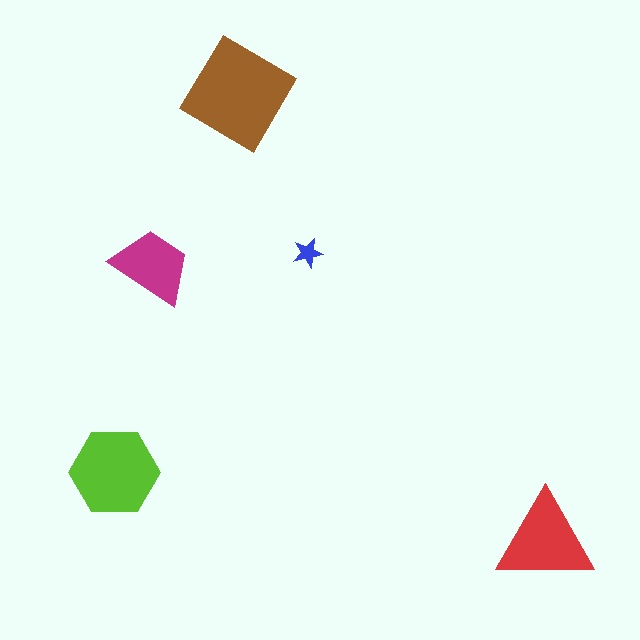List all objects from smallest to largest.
The blue star, the magenta trapezoid, the red triangle, the lime hexagon, the brown diamond.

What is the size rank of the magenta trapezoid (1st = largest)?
4th.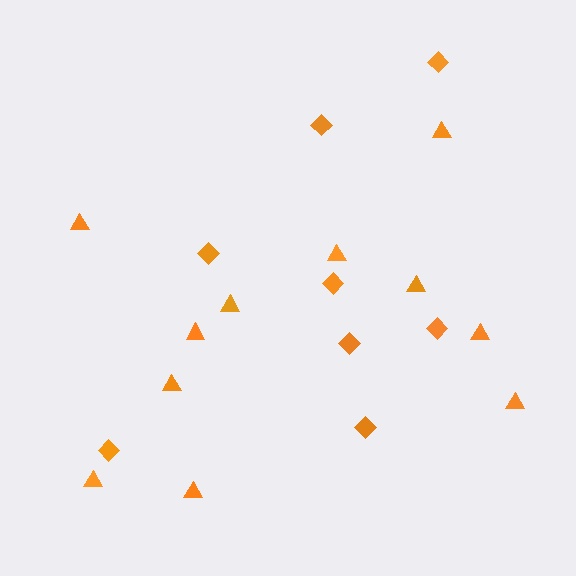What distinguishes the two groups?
There are 2 groups: one group of triangles (11) and one group of diamonds (8).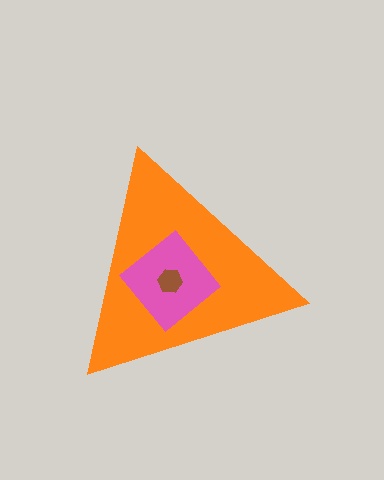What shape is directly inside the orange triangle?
The pink diamond.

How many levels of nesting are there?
3.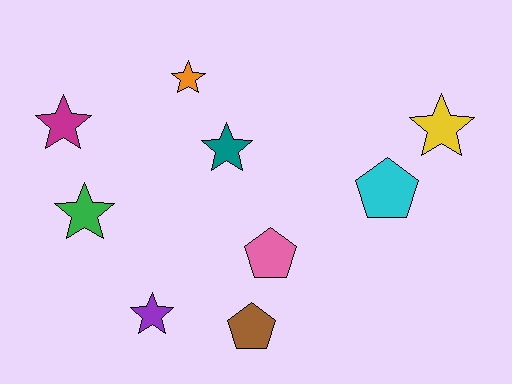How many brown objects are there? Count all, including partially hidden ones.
There is 1 brown object.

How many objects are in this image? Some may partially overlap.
There are 9 objects.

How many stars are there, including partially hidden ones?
There are 6 stars.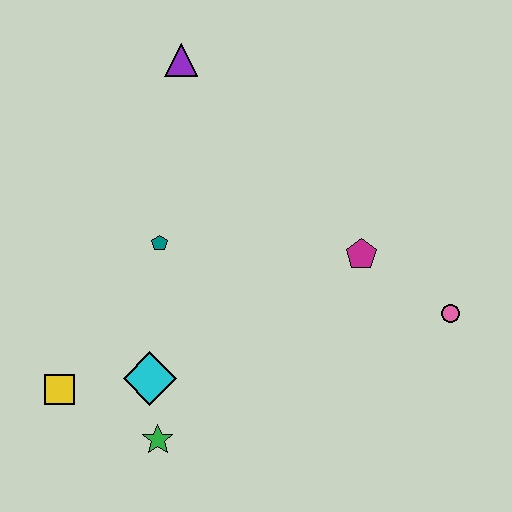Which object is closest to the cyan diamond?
The green star is closest to the cyan diamond.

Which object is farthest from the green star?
The purple triangle is farthest from the green star.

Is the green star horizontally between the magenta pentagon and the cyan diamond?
Yes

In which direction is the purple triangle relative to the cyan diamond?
The purple triangle is above the cyan diamond.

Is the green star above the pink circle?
No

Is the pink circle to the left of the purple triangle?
No